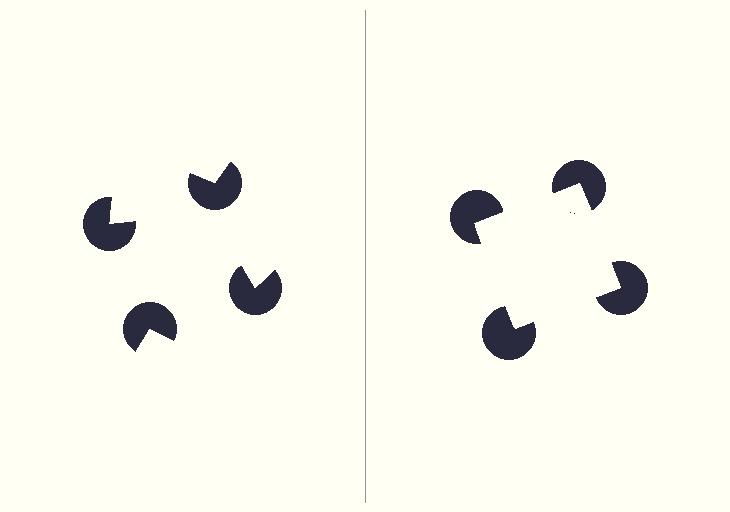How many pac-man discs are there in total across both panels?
8 — 4 on each side.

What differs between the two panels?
The pac-man discs are positioned identically on both sides; only the wedge orientations differ. On the right they align to a square; on the left they are misaligned.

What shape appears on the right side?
An illusory square.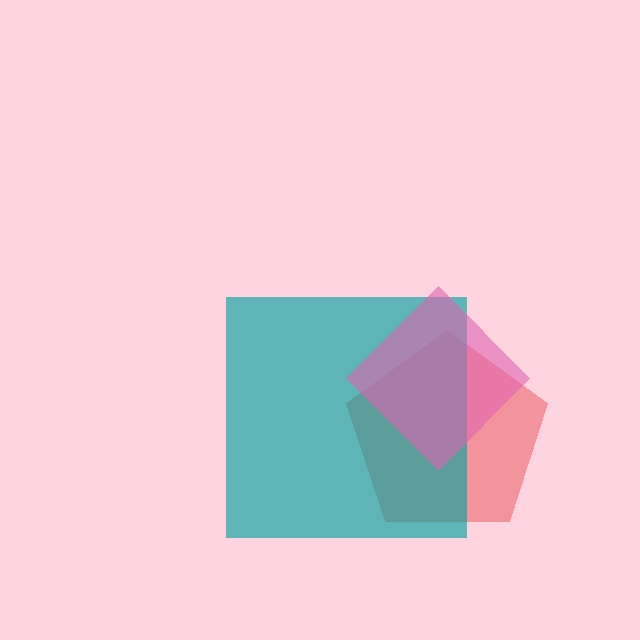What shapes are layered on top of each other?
The layered shapes are: a red pentagon, a teal square, a pink diamond.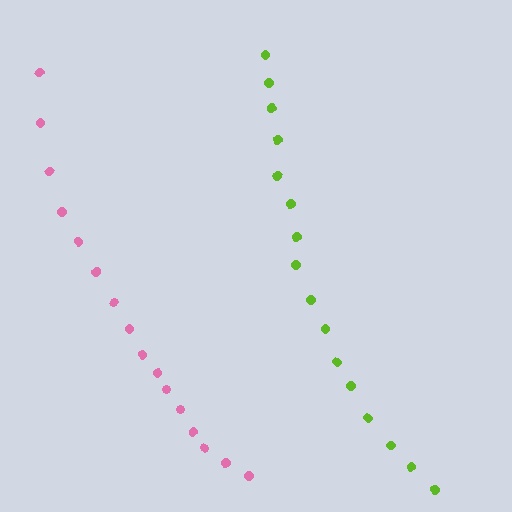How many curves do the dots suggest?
There are 2 distinct paths.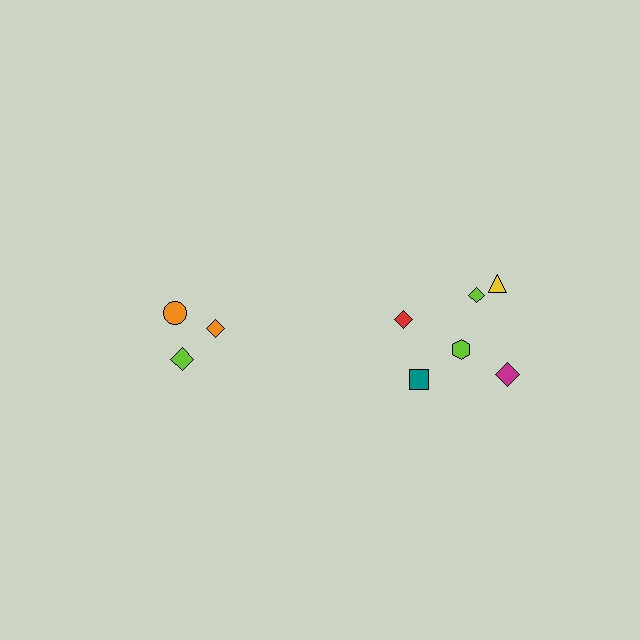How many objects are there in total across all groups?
There are 9 objects.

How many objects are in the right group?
There are 6 objects.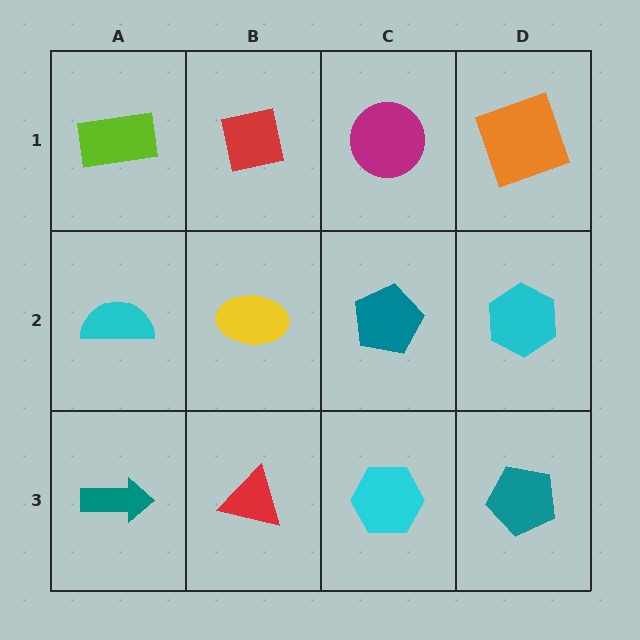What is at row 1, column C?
A magenta circle.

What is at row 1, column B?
A red square.